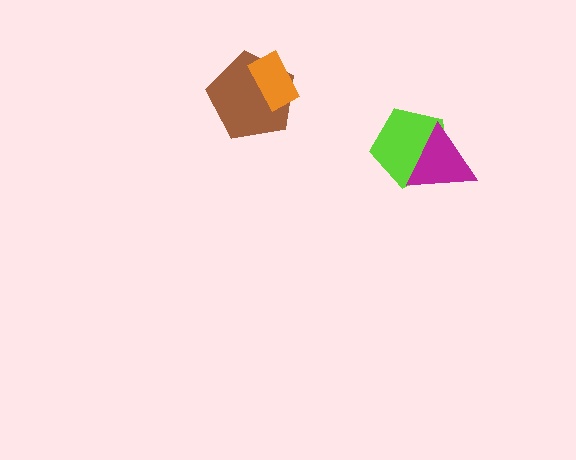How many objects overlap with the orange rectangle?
1 object overlaps with the orange rectangle.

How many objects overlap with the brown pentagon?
1 object overlaps with the brown pentagon.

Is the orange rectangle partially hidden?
No, no other shape covers it.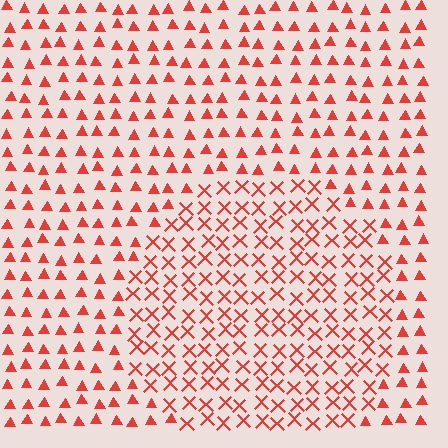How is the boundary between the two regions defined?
The boundary is defined by a change in element shape: X marks inside vs. triangles outside. All elements share the same color and spacing.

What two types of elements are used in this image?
The image uses X marks inside the circle region and triangles outside it.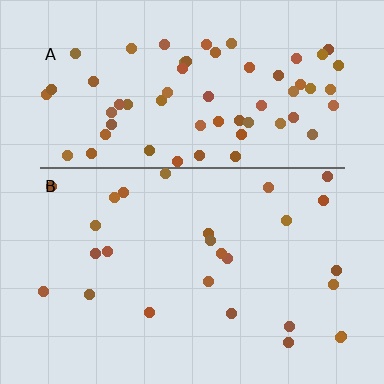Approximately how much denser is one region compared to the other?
Approximately 2.5× — region A over region B.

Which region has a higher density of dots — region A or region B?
A (the top).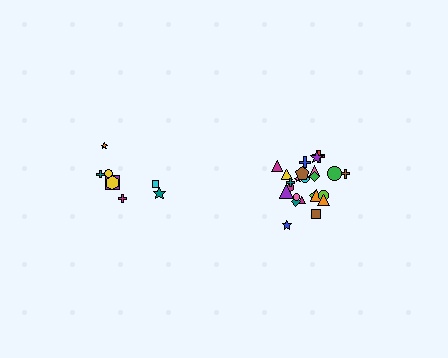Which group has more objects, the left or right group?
The right group.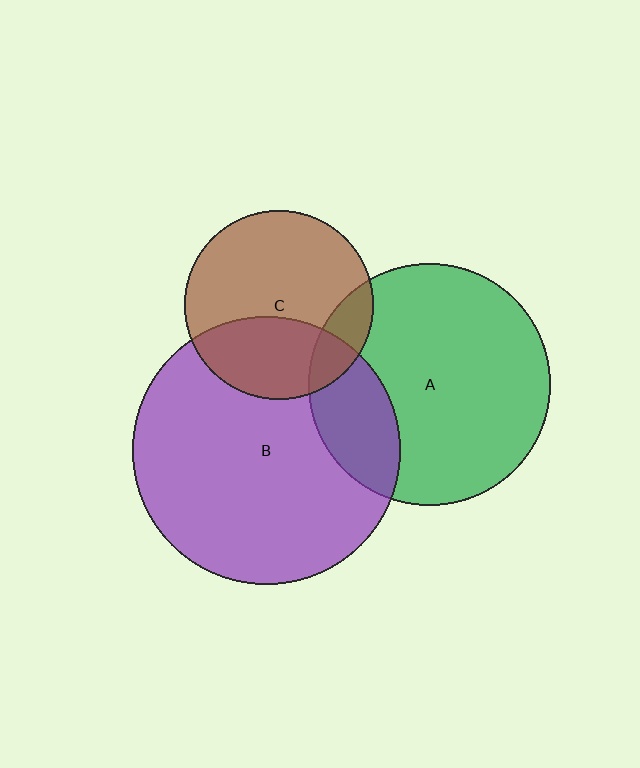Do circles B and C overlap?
Yes.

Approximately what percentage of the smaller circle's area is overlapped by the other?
Approximately 35%.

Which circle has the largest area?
Circle B (purple).